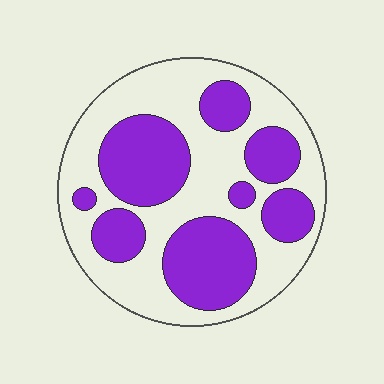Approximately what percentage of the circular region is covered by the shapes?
Approximately 45%.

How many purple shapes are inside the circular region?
8.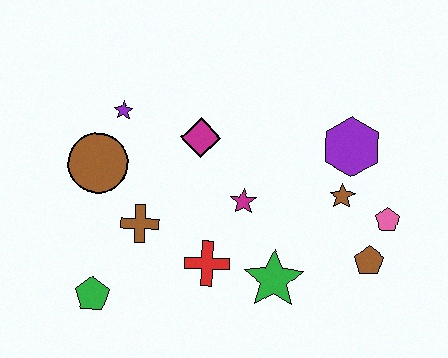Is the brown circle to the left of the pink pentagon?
Yes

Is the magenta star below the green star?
No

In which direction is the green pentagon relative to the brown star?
The green pentagon is to the left of the brown star.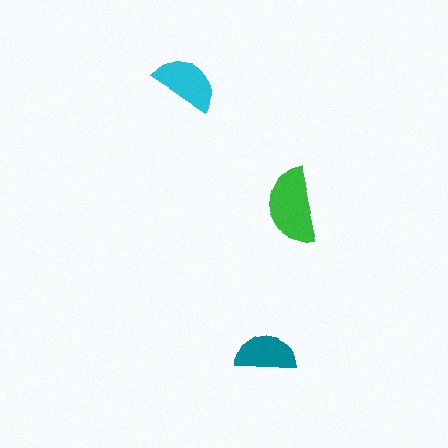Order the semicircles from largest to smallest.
the green one, the cyan one, the teal one.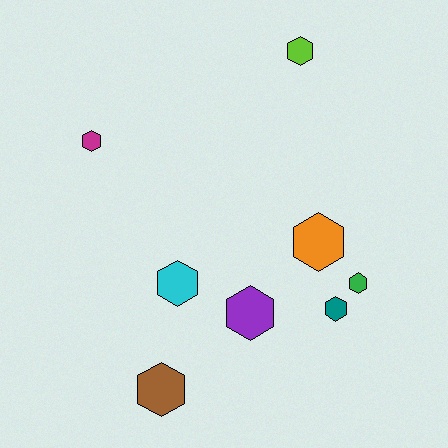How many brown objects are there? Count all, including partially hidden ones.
There is 1 brown object.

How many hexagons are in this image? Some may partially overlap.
There are 8 hexagons.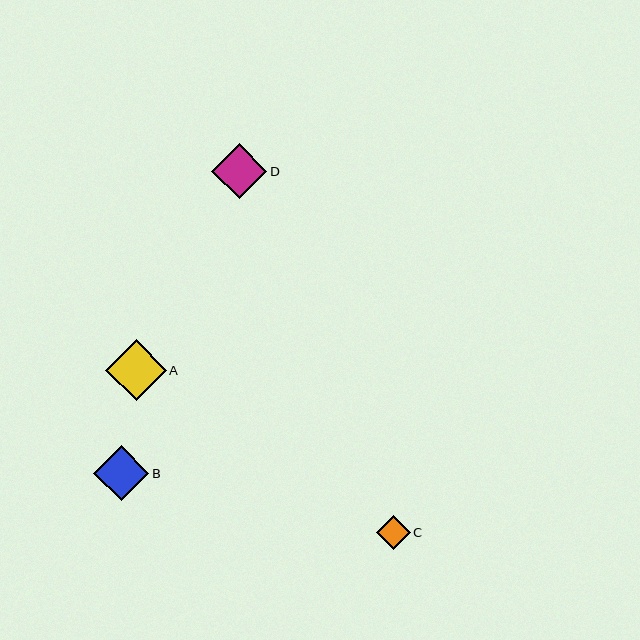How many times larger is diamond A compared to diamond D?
Diamond A is approximately 1.1 times the size of diamond D.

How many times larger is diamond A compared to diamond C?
Diamond A is approximately 1.8 times the size of diamond C.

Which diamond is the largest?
Diamond A is the largest with a size of approximately 60 pixels.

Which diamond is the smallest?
Diamond C is the smallest with a size of approximately 34 pixels.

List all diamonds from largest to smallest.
From largest to smallest: A, B, D, C.